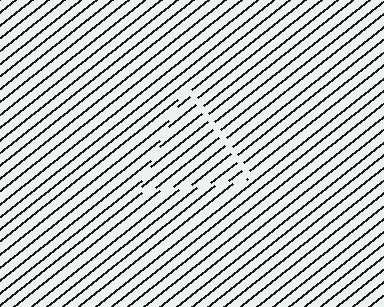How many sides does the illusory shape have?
3 sides — the line-ends trace a triangle.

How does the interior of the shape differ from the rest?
The interior of the shape contains the same grating, shifted by half a period — the contour is defined by the phase discontinuity where line-ends from the inner and outer gratings abut.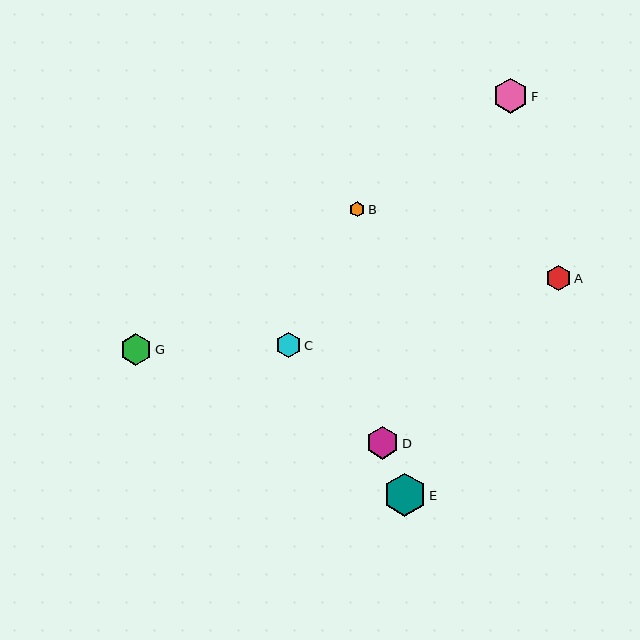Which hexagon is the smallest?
Hexagon B is the smallest with a size of approximately 15 pixels.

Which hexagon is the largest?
Hexagon E is the largest with a size of approximately 43 pixels.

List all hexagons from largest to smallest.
From largest to smallest: E, F, D, G, A, C, B.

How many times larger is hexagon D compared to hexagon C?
Hexagon D is approximately 1.3 times the size of hexagon C.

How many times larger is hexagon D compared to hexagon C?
Hexagon D is approximately 1.3 times the size of hexagon C.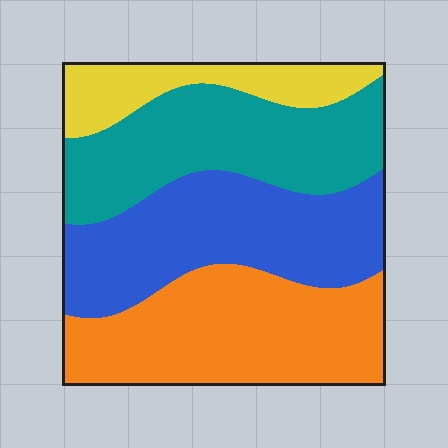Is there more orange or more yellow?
Orange.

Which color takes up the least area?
Yellow, at roughly 15%.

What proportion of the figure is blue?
Blue covers about 30% of the figure.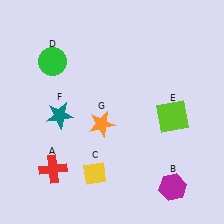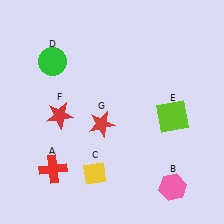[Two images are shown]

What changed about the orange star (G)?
In Image 1, G is orange. In Image 2, it changed to red.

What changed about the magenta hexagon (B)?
In Image 1, B is magenta. In Image 2, it changed to pink.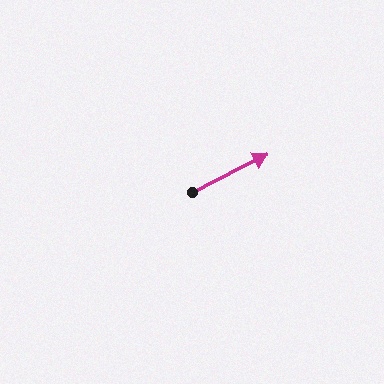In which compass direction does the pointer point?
Northeast.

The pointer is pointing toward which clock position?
Roughly 2 o'clock.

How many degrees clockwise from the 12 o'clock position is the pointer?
Approximately 63 degrees.